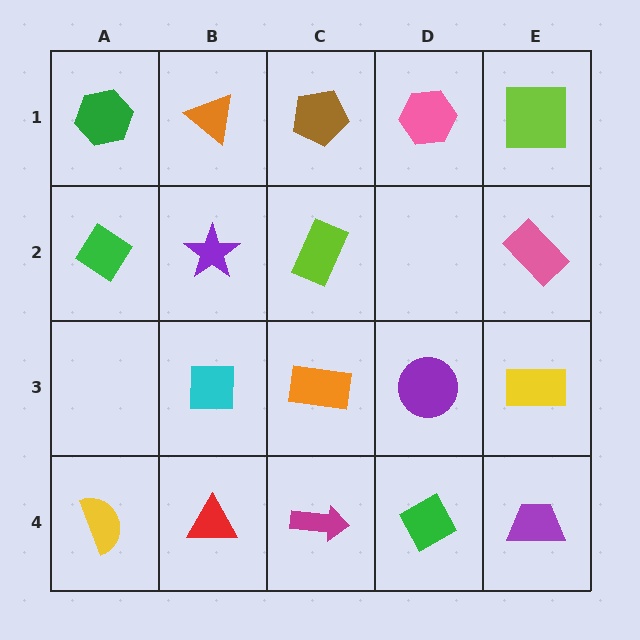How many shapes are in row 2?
4 shapes.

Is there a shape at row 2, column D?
No, that cell is empty.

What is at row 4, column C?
A magenta arrow.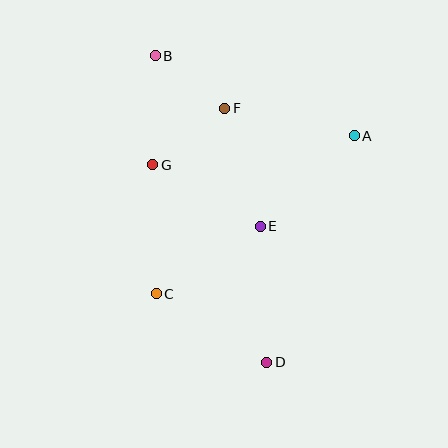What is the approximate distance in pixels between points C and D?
The distance between C and D is approximately 130 pixels.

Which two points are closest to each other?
Points B and F are closest to each other.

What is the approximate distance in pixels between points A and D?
The distance between A and D is approximately 243 pixels.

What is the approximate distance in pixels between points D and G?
The distance between D and G is approximately 228 pixels.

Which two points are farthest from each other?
Points B and D are farthest from each other.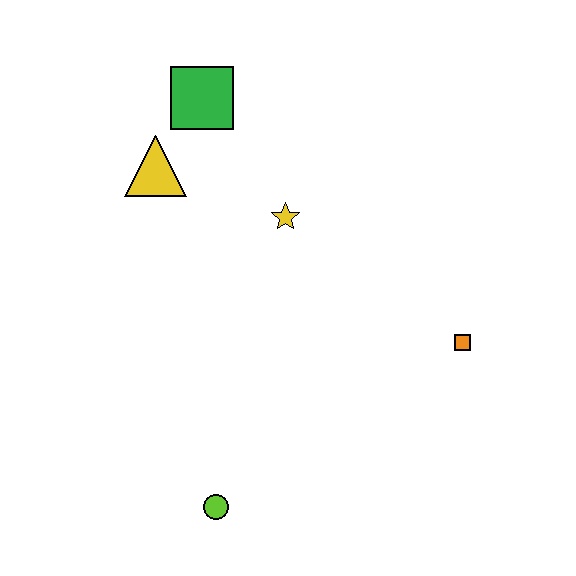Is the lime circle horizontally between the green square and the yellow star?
Yes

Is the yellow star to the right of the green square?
Yes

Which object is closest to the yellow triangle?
The green square is closest to the yellow triangle.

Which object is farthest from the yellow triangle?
The orange square is farthest from the yellow triangle.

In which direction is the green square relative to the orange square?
The green square is to the left of the orange square.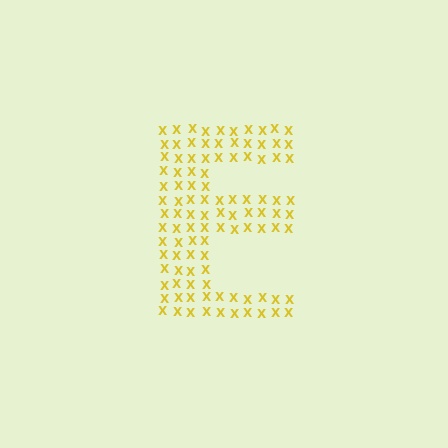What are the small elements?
The small elements are letter X's.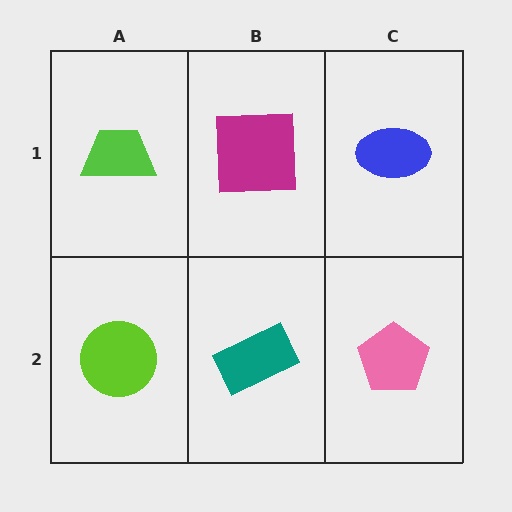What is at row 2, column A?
A lime circle.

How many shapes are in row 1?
3 shapes.